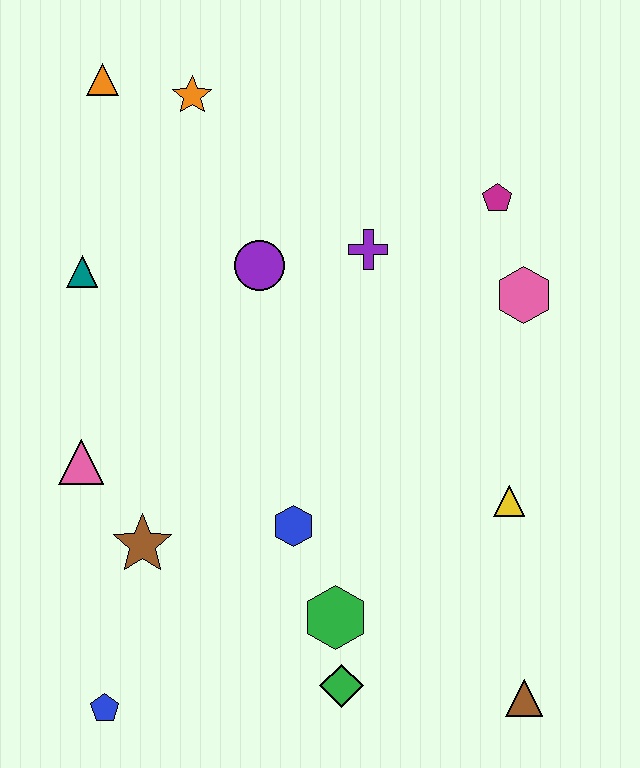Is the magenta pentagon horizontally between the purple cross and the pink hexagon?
Yes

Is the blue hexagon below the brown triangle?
No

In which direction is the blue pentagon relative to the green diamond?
The blue pentagon is to the left of the green diamond.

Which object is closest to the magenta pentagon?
The pink hexagon is closest to the magenta pentagon.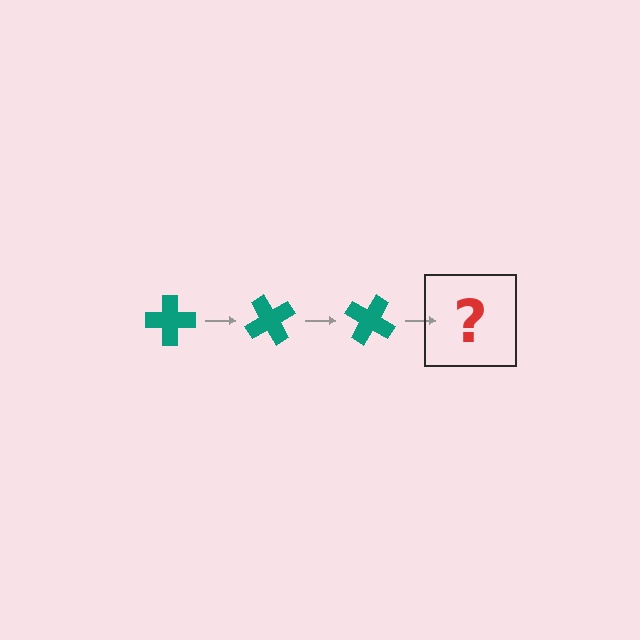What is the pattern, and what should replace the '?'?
The pattern is that the cross rotates 60 degrees each step. The '?' should be a teal cross rotated 180 degrees.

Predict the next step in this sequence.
The next step is a teal cross rotated 180 degrees.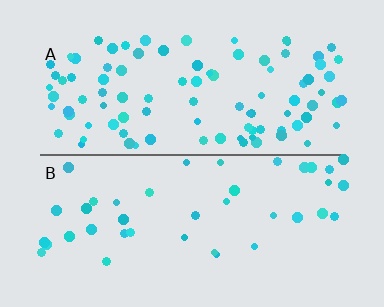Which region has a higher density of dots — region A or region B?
A (the top).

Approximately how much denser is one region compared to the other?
Approximately 2.4× — region A over region B.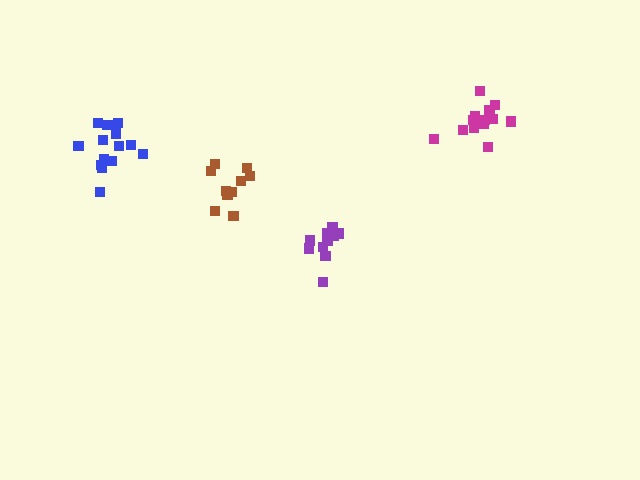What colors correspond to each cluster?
The clusters are colored: magenta, blue, brown, purple.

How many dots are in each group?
Group 1: 13 dots, Group 2: 14 dots, Group 3: 10 dots, Group 4: 10 dots (47 total).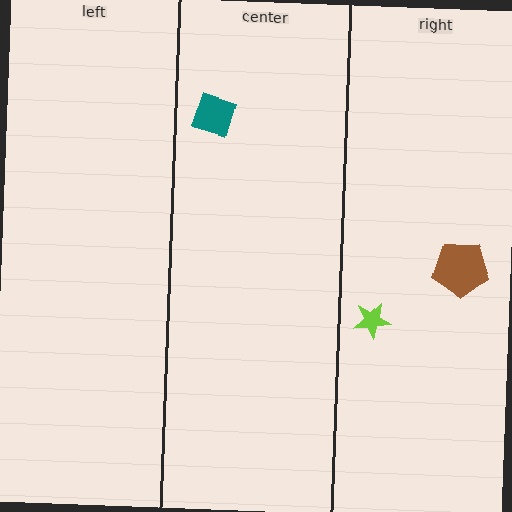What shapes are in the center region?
The teal square.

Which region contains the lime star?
The right region.